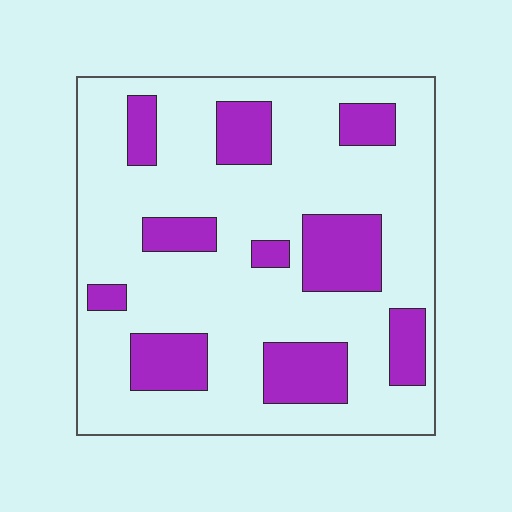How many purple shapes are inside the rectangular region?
10.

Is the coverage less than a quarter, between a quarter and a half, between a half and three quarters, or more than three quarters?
Less than a quarter.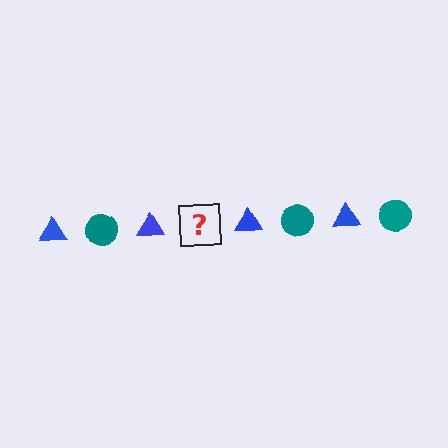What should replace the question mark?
The question mark should be replaced with a teal circle.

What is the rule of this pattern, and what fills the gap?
The rule is that the pattern alternates between blue triangle and teal circle. The gap should be filled with a teal circle.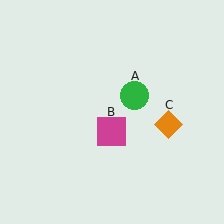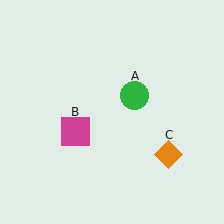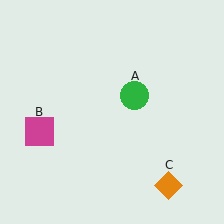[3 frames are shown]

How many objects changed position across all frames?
2 objects changed position: magenta square (object B), orange diamond (object C).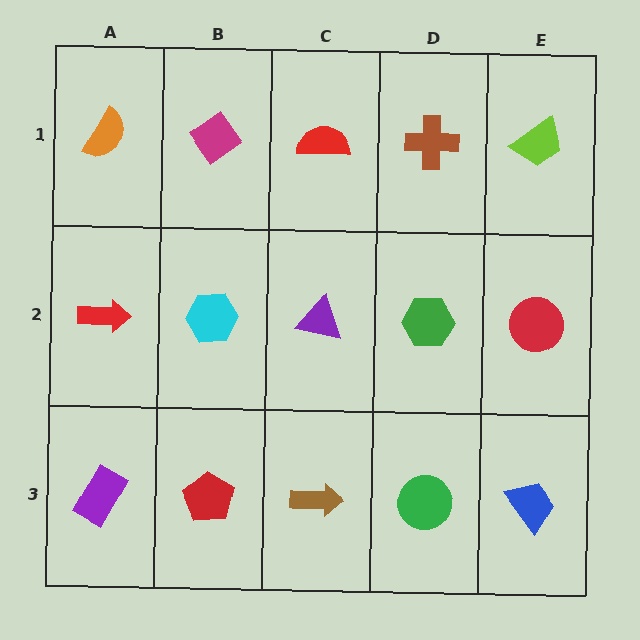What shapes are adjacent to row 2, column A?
An orange semicircle (row 1, column A), a purple rectangle (row 3, column A), a cyan hexagon (row 2, column B).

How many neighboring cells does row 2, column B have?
4.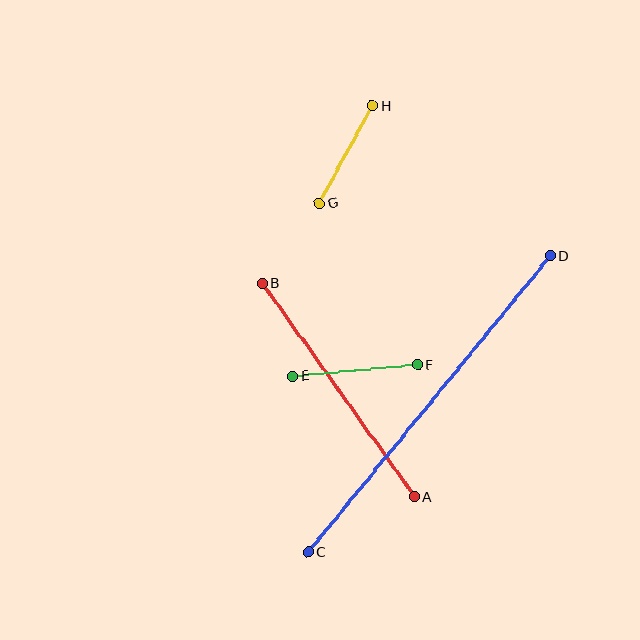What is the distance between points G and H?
The distance is approximately 111 pixels.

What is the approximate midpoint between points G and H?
The midpoint is at approximately (346, 155) pixels.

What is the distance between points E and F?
The distance is approximately 126 pixels.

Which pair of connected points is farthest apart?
Points C and D are farthest apart.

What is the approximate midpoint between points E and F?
The midpoint is at approximately (355, 370) pixels.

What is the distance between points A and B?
The distance is approximately 262 pixels.